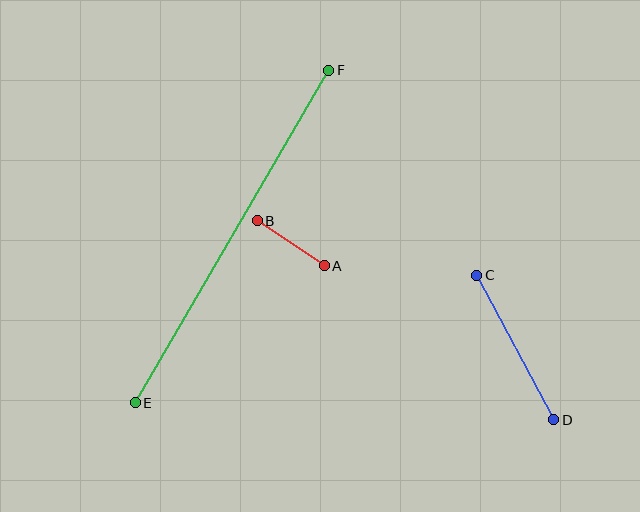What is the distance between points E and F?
The distance is approximately 385 pixels.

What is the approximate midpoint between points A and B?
The midpoint is at approximately (291, 243) pixels.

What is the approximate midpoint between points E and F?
The midpoint is at approximately (232, 236) pixels.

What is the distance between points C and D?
The distance is approximately 163 pixels.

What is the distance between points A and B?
The distance is approximately 81 pixels.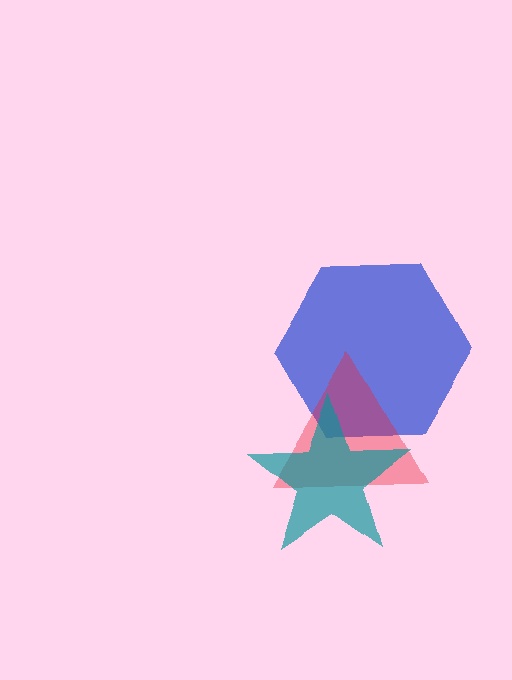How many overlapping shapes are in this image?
There are 3 overlapping shapes in the image.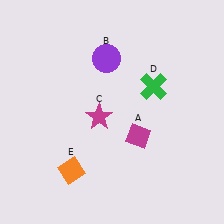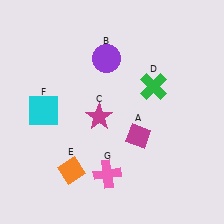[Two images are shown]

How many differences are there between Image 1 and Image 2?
There are 2 differences between the two images.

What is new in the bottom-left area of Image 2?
A pink cross (G) was added in the bottom-left area of Image 2.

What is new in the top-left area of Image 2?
A cyan square (F) was added in the top-left area of Image 2.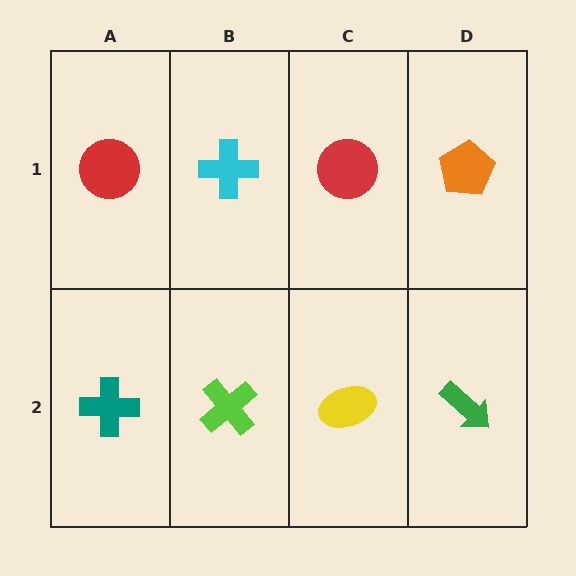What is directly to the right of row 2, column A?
A lime cross.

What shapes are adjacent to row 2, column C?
A red circle (row 1, column C), a lime cross (row 2, column B), a green arrow (row 2, column D).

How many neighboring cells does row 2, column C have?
3.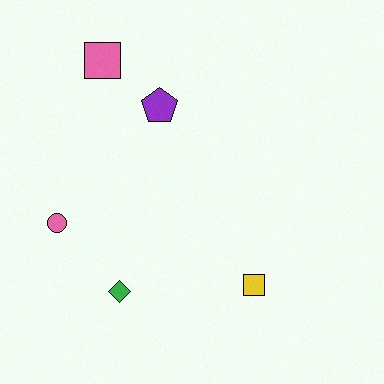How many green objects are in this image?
There is 1 green object.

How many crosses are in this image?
There are no crosses.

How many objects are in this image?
There are 5 objects.